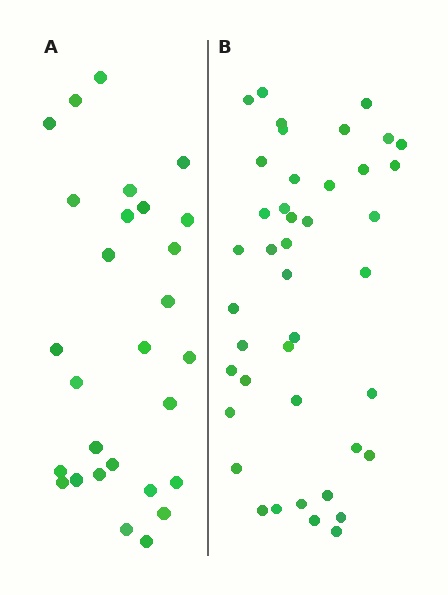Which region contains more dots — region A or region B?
Region B (the right region) has more dots.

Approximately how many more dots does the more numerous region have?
Region B has approximately 15 more dots than region A.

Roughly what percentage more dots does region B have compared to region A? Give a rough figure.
About 50% more.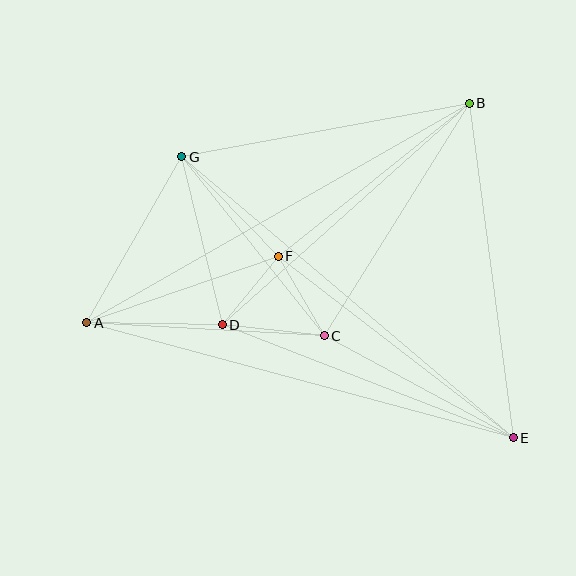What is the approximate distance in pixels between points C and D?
The distance between C and D is approximately 103 pixels.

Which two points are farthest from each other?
Points A and E are farthest from each other.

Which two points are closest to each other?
Points D and F are closest to each other.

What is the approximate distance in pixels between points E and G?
The distance between E and G is approximately 435 pixels.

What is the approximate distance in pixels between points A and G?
The distance between A and G is approximately 191 pixels.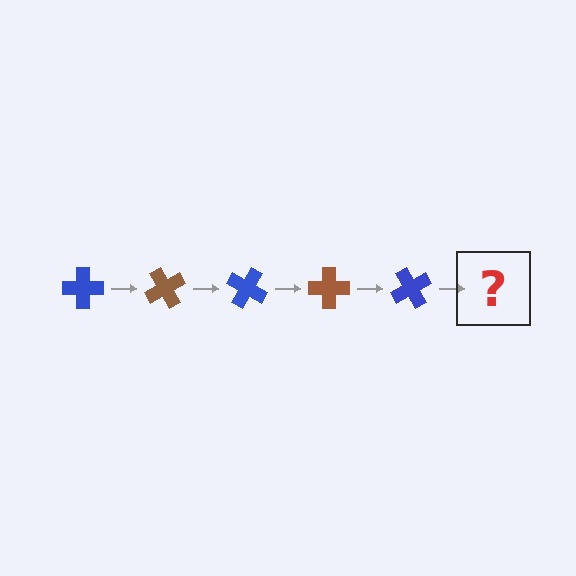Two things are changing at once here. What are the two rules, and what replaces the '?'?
The two rules are that it rotates 60 degrees each step and the color cycles through blue and brown. The '?' should be a brown cross, rotated 300 degrees from the start.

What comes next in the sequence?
The next element should be a brown cross, rotated 300 degrees from the start.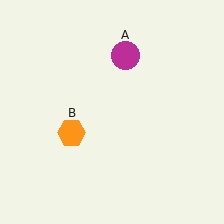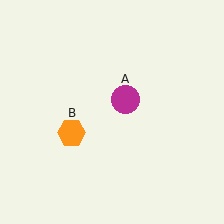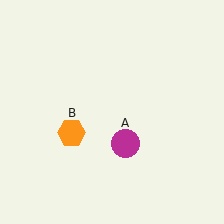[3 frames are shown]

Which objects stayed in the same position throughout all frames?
Orange hexagon (object B) remained stationary.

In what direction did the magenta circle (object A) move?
The magenta circle (object A) moved down.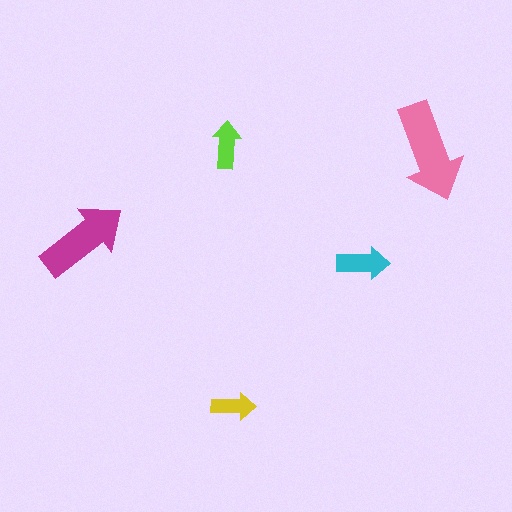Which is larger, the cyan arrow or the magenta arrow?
The magenta one.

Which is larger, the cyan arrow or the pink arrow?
The pink one.